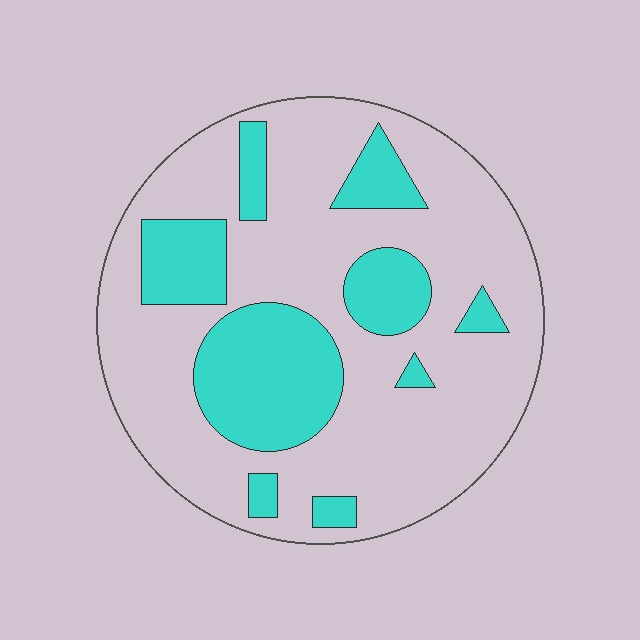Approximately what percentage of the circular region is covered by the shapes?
Approximately 25%.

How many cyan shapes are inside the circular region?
9.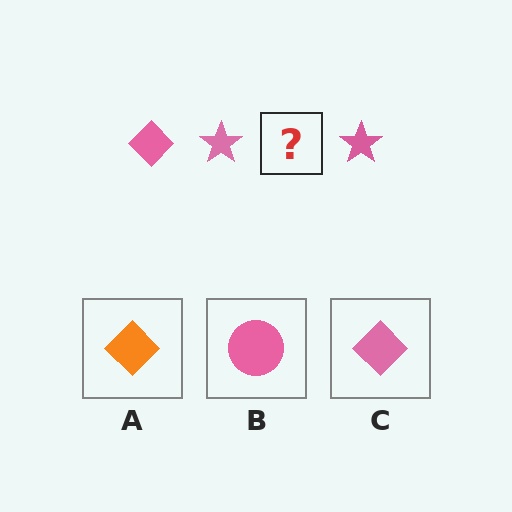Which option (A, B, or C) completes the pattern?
C.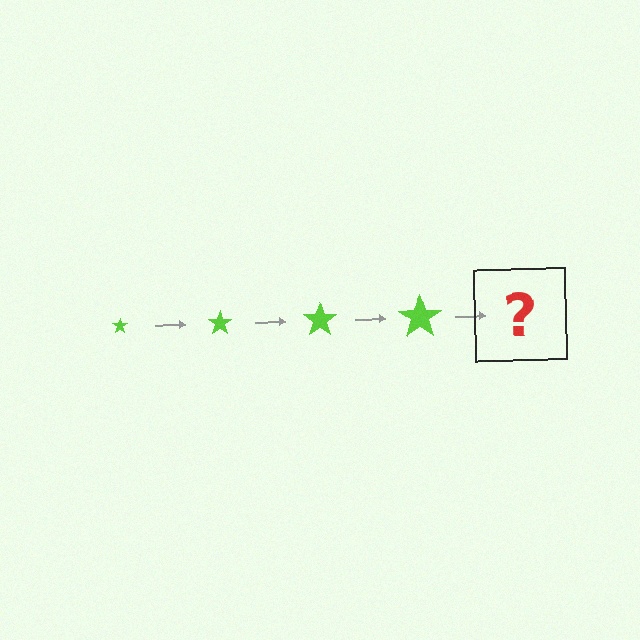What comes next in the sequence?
The next element should be a lime star, larger than the previous one.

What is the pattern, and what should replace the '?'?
The pattern is that the star gets progressively larger each step. The '?' should be a lime star, larger than the previous one.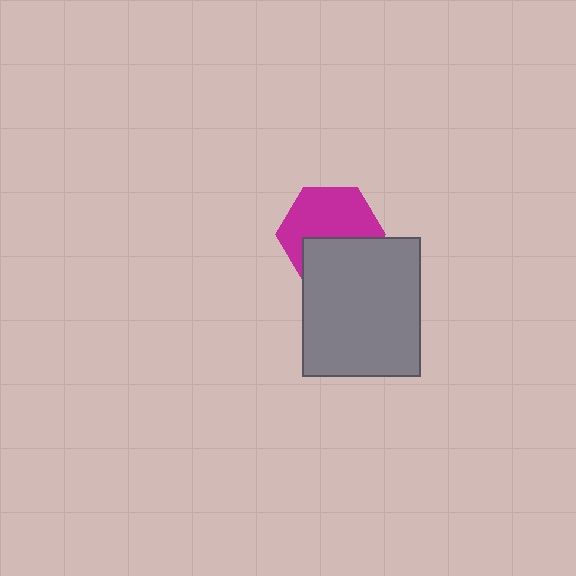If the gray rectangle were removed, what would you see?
You would see the complete magenta hexagon.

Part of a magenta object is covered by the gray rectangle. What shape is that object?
It is a hexagon.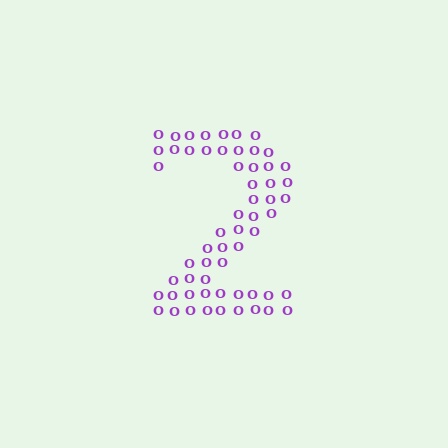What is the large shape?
The large shape is the digit 2.